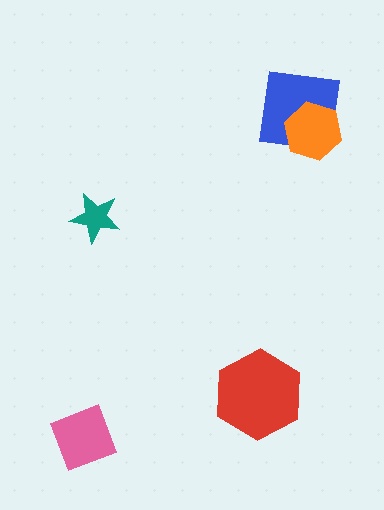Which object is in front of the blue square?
The orange hexagon is in front of the blue square.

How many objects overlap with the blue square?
1 object overlaps with the blue square.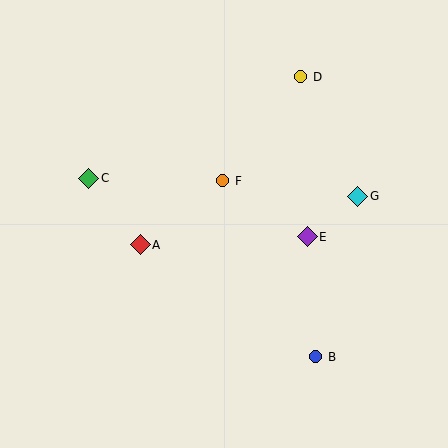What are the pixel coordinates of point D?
Point D is at (301, 77).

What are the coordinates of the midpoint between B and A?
The midpoint between B and A is at (228, 301).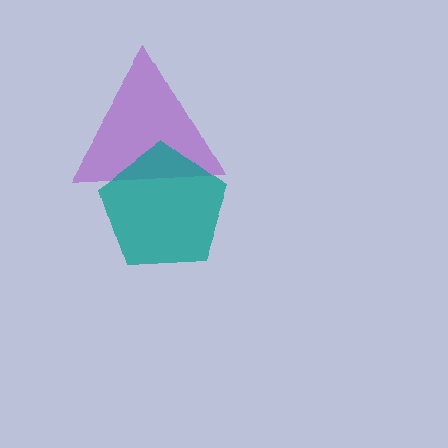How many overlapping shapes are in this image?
There are 2 overlapping shapes in the image.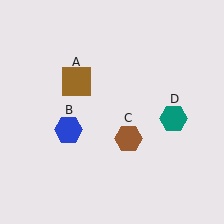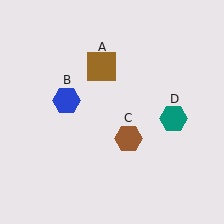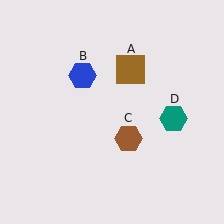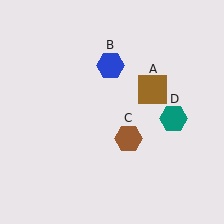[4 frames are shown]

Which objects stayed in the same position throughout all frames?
Brown hexagon (object C) and teal hexagon (object D) remained stationary.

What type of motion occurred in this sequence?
The brown square (object A), blue hexagon (object B) rotated clockwise around the center of the scene.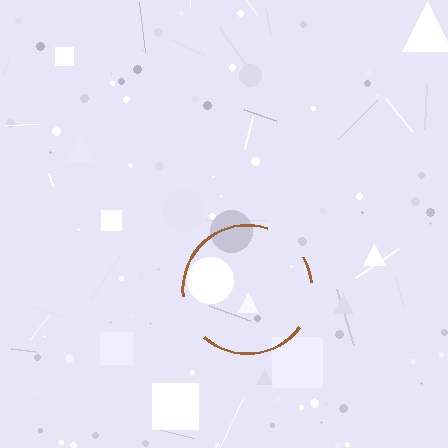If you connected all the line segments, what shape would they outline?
They would outline a circle.